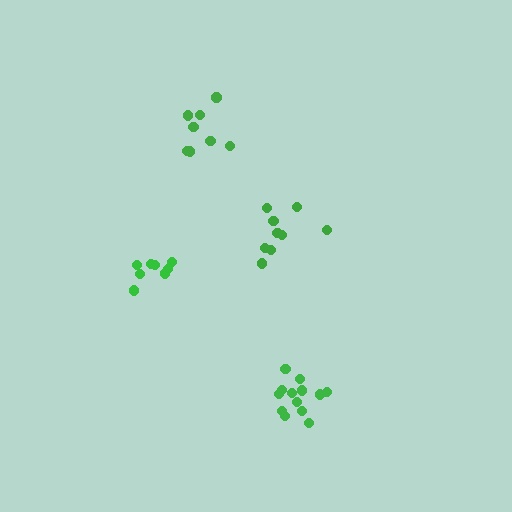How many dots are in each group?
Group 1: 8 dots, Group 2: 14 dots, Group 3: 8 dots, Group 4: 9 dots (39 total).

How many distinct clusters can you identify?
There are 4 distinct clusters.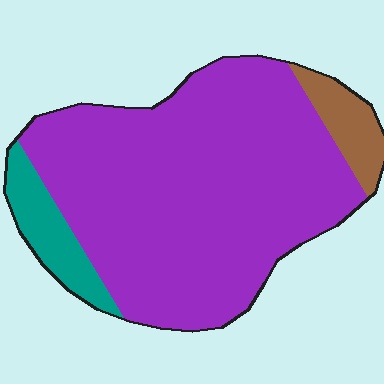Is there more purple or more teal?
Purple.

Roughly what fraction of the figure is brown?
Brown covers about 5% of the figure.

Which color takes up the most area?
Purple, at roughly 85%.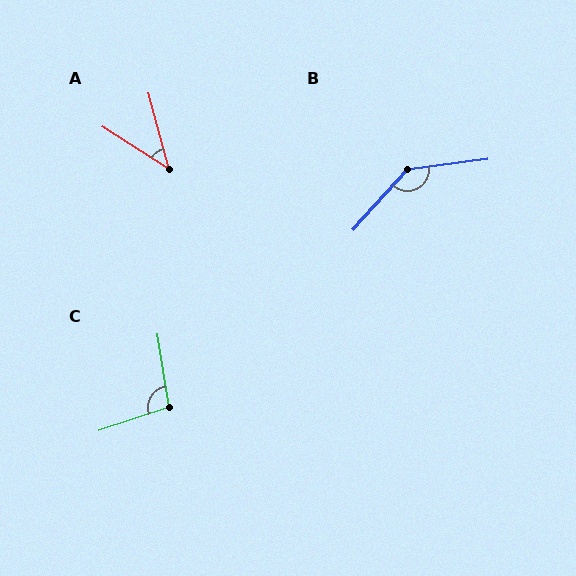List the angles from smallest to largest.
A (42°), C (99°), B (139°).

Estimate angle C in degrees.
Approximately 99 degrees.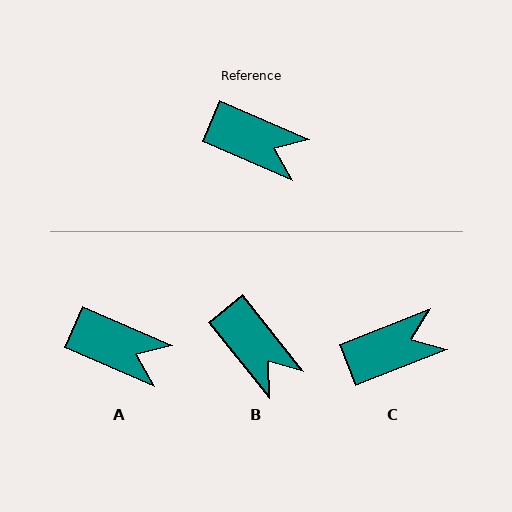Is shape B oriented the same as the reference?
No, it is off by about 28 degrees.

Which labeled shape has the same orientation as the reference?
A.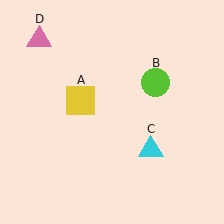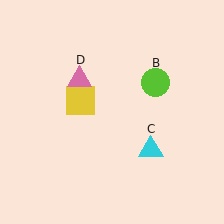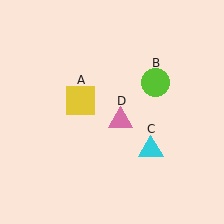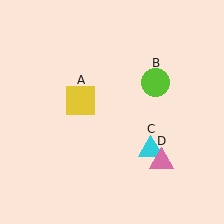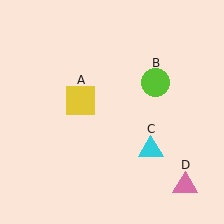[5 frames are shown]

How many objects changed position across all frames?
1 object changed position: pink triangle (object D).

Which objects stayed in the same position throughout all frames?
Yellow square (object A) and lime circle (object B) and cyan triangle (object C) remained stationary.